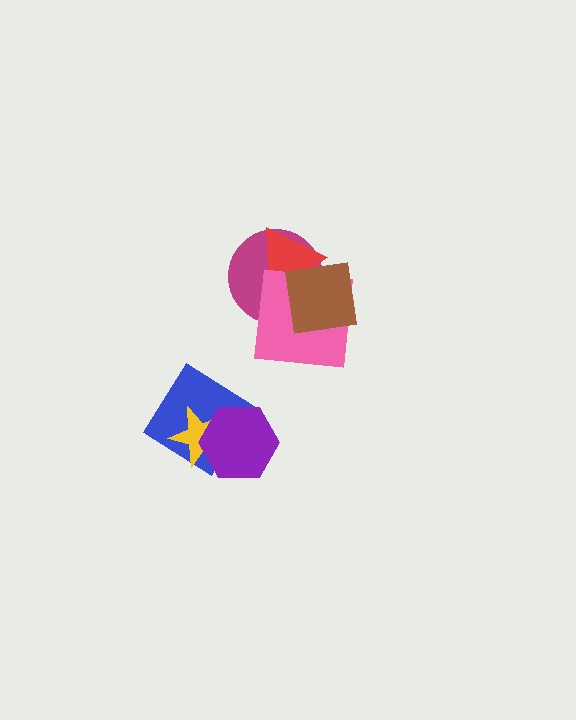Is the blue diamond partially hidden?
Yes, it is partially covered by another shape.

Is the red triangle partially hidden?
Yes, it is partially covered by another shape.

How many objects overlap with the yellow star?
2 objects overlap with the yellow star.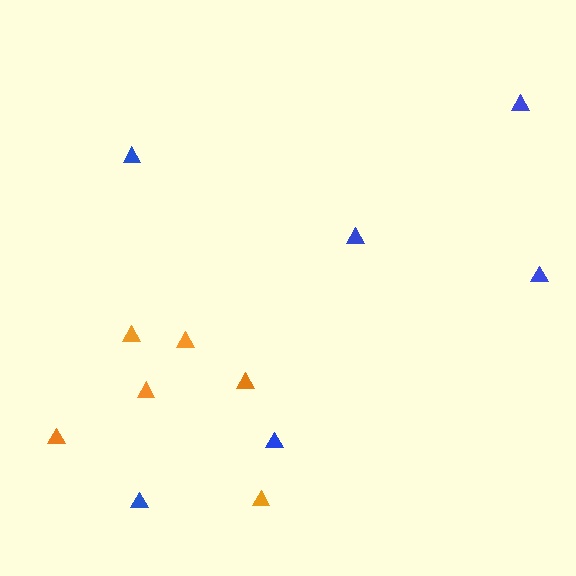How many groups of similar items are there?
There are 2 groups: one group of blue triangles (6) and one group of orange triangles (6).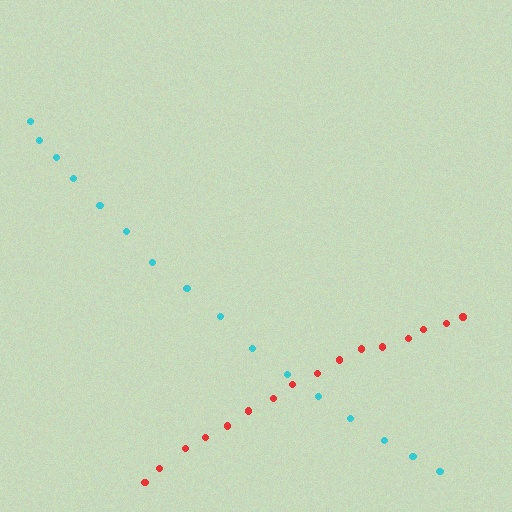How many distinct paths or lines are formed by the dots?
There are 2 distinct paths.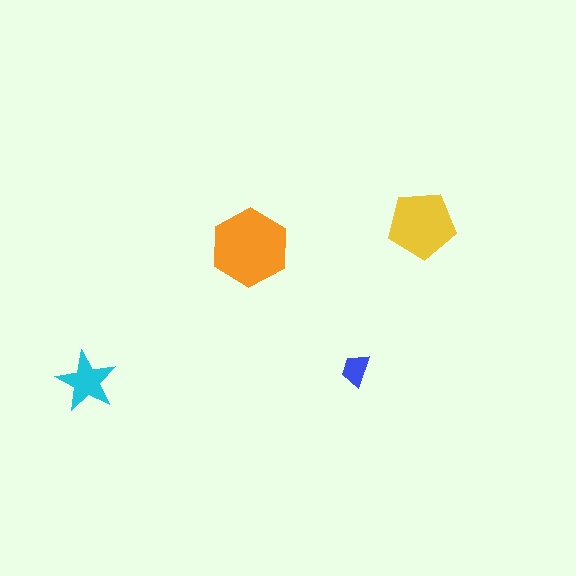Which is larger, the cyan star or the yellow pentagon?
The yellow pentagon.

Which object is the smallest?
The blue trapezoid.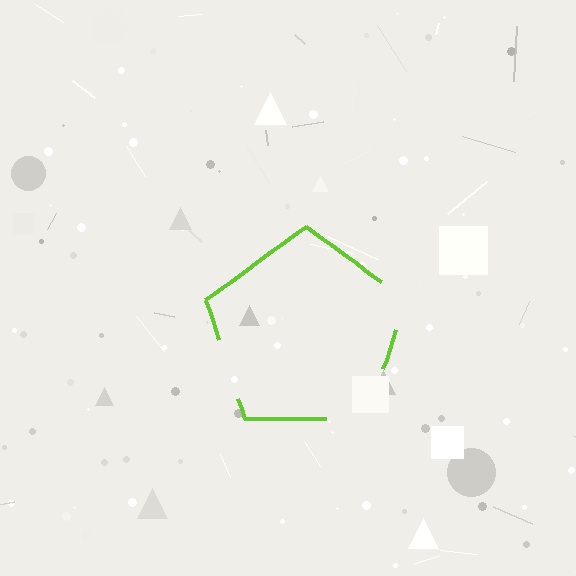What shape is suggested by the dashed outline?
The dashed outline suggests a pentagon.